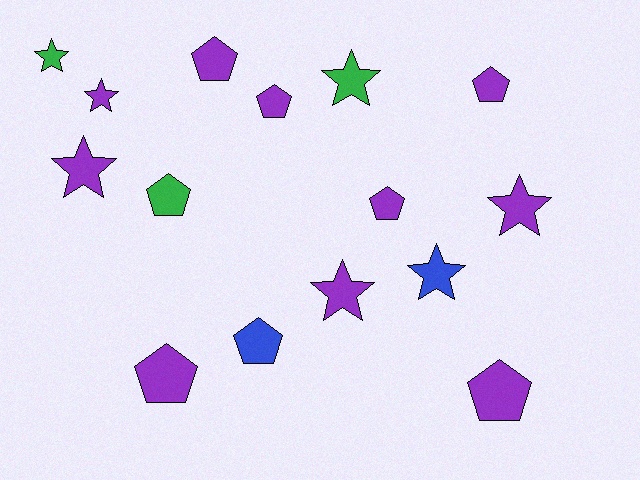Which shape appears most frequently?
Pentagon, with 8 objects.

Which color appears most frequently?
Purple, with 10 objects.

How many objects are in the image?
There are 15 objects.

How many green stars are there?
There are 2 green stars.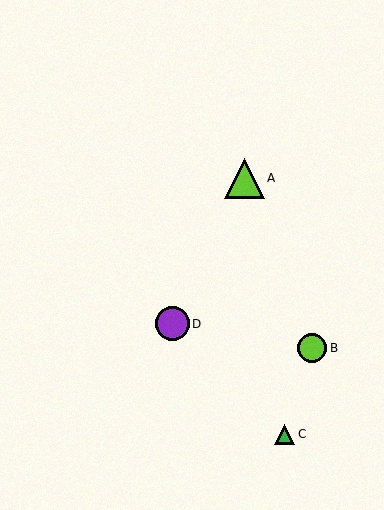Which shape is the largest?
The lime triangle (labeled A) is the largest.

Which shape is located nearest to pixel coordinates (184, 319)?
The purple circle (labeled D) at (173, 324) is nearest to that location.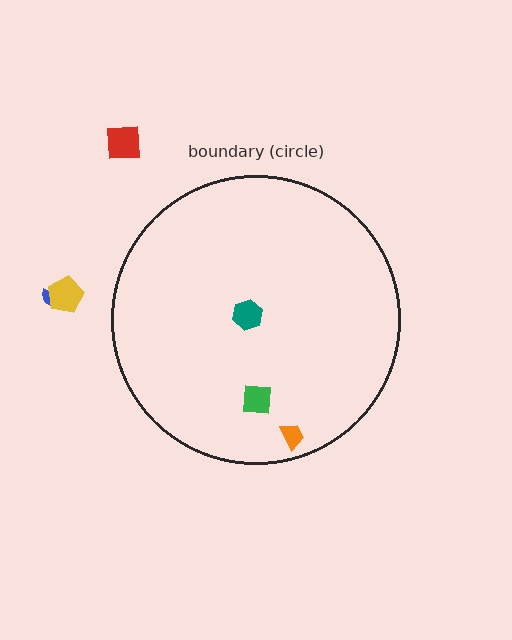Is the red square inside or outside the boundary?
Outside.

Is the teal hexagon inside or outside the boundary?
Inside.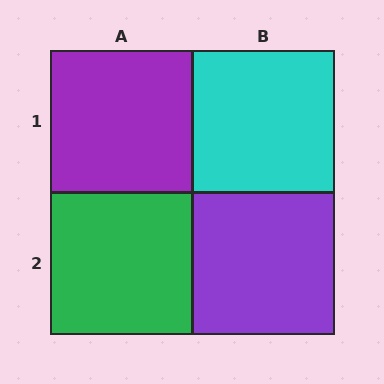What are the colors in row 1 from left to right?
Purple, cyan.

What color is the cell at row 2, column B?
Purple.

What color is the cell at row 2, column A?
Green.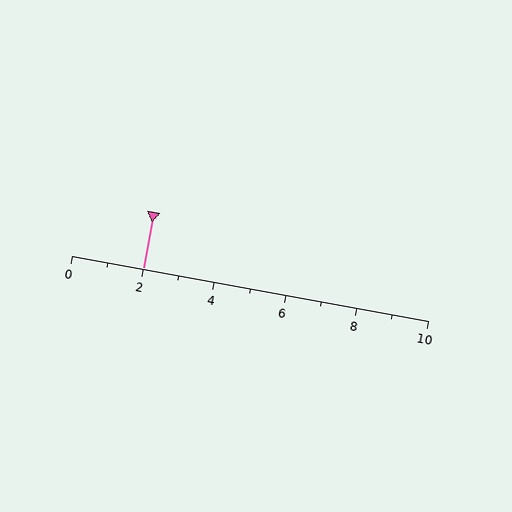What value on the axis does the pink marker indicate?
The marker indicates approximately 2.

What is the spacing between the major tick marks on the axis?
The major ticks are spaced 2 apart.